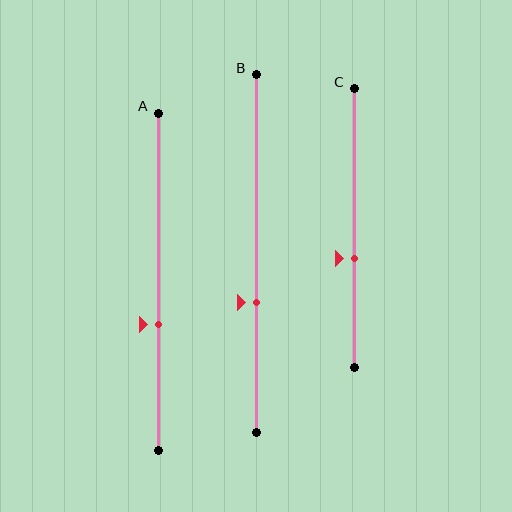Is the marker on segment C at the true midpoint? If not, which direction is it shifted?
No, the marker on segment C is shifted downward by about 11% of the segment length.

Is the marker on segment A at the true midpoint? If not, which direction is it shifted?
No, the marker on segment A is shifted downward by about 13% of the segment length.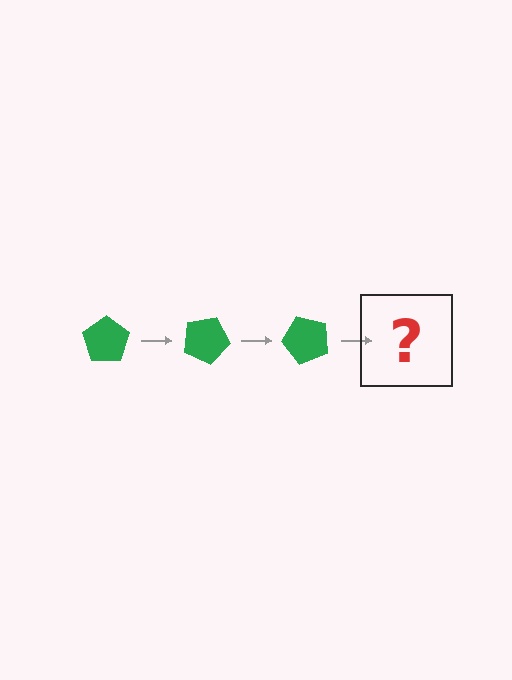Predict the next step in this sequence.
The next step is a green pentagon rotated 75 degrees.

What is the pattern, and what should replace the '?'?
The pattern is that the pentagon rotates 25 degrees each step. The '?' should be a green pentagon rotated 75 degrees.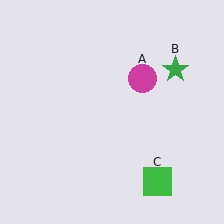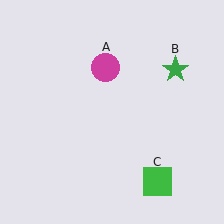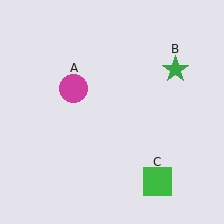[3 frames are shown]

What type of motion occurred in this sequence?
The magenta circle (object A) rotated counterclockwise around the center of the scene.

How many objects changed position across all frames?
1 object changed position: magenta circle (object A).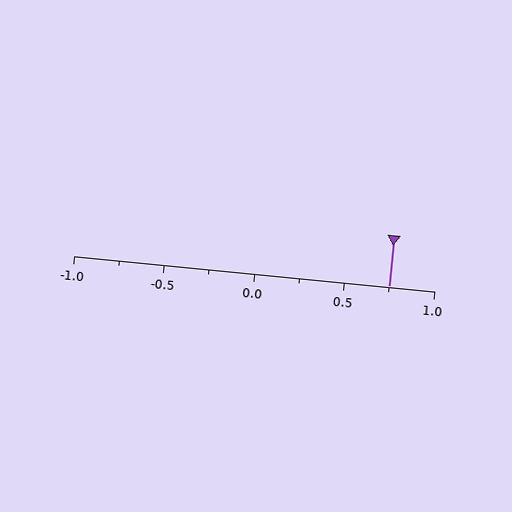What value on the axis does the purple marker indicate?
The marker indicates approximately 0.75.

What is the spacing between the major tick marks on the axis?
The major ticks are spaced 0.5 apart.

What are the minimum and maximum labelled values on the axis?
The axis runs from -1.0 to 1.0.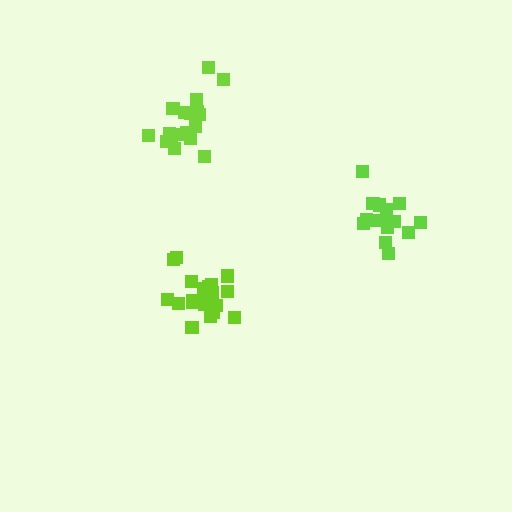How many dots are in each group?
Group 1: 20 dots, Group 2: 15 dots, Group 3: 18 dots (53 total).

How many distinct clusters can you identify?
There are 3 distinct clusters.